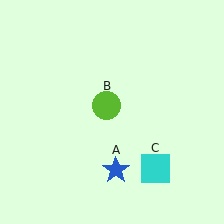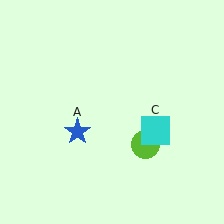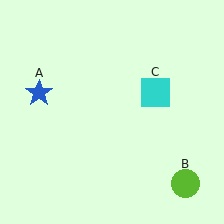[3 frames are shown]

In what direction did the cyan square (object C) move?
The cyan square (object C) moved up.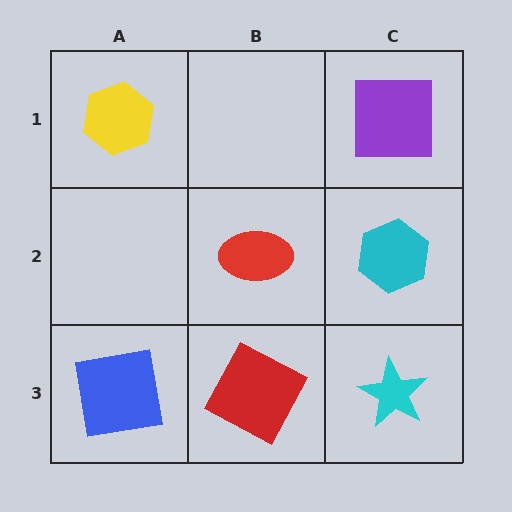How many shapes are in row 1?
2 shapes.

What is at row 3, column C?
A cyan star.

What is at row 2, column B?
A red ellipse.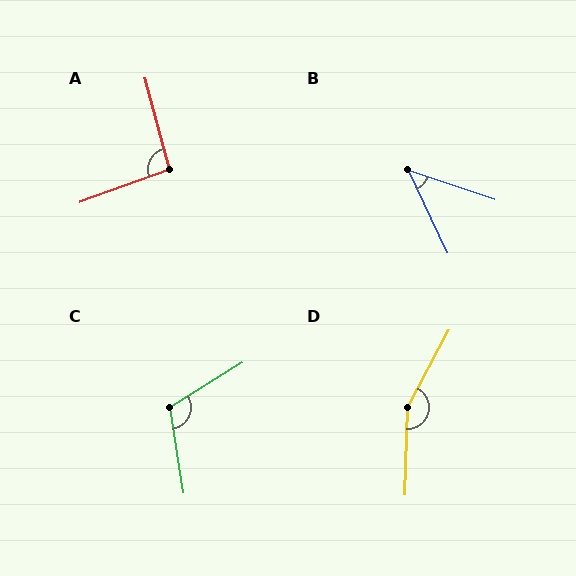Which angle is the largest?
D, at approximately 153 degrees.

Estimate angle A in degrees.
Approximately 95 degrees.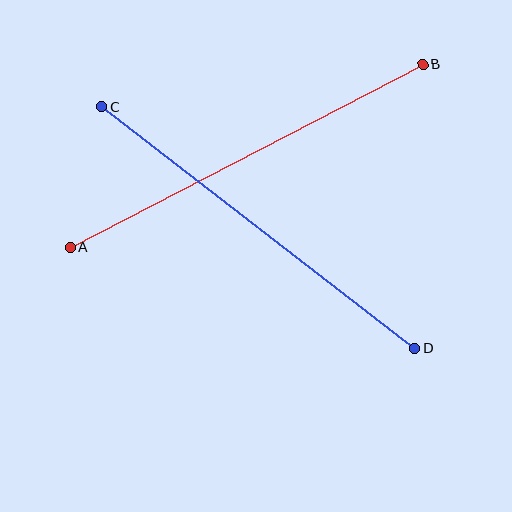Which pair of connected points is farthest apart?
Points A and B are farthest apart.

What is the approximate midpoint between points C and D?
The midpoint is at approximately (258, 228) pixels.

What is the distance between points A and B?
The distance is approximately 397 pixels.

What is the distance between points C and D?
The distance is approximately 395 pixels.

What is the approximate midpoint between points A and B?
The midpoint is at approximately (246, 156) pixels.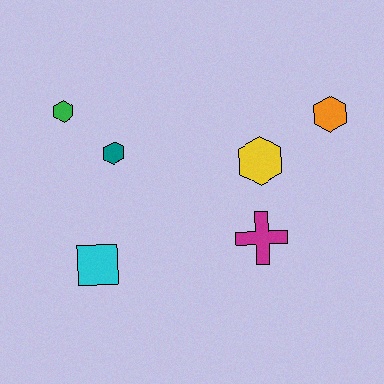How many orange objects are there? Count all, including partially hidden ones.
There is 1 orange object.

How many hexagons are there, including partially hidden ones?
There are 4 hexagons.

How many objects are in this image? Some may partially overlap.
There are 6 objects.